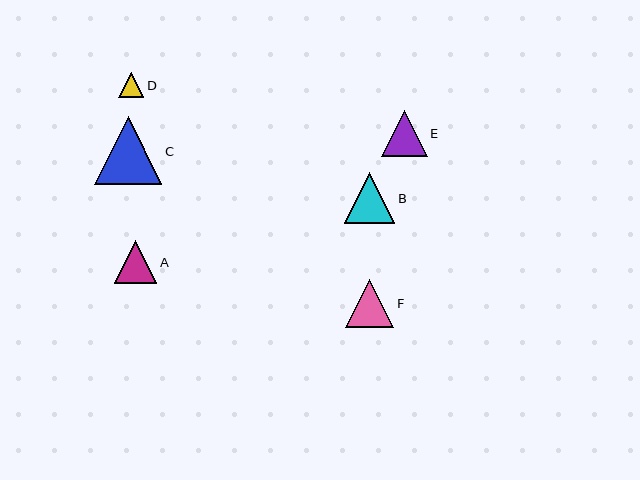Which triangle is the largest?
Triangle C is the largest with a size of approximately 67 pixels.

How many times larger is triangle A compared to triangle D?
Triangle A is approximately 1.7 times the size of triangle D.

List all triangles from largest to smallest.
From largest to smallest: C, B, F, E, A, D.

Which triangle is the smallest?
Triangle D is the smallest with a size of approximately 26 pixels.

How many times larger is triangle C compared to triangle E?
Triangle C is approximately 1.5 times the size of triangle E.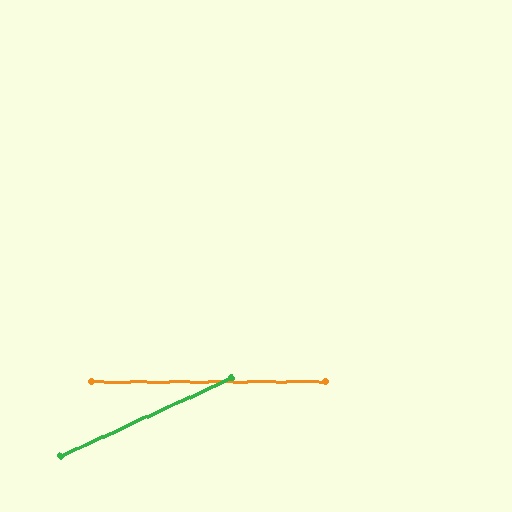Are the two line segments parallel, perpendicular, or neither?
Neither parallel nor perpendicular — they differ by about 24°.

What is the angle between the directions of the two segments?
Approximately 24 degrees.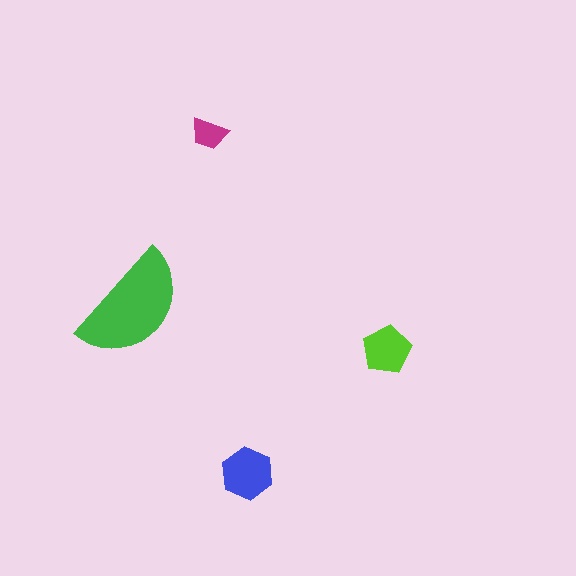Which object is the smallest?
The magenta trapezoid.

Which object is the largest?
The green semicircle.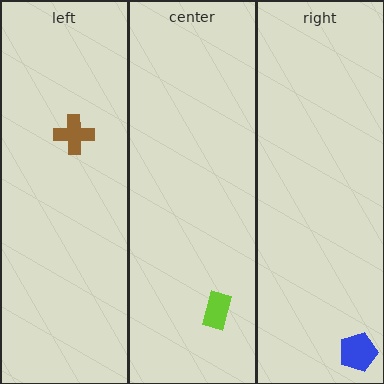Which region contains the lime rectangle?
The center region.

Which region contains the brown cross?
The left region.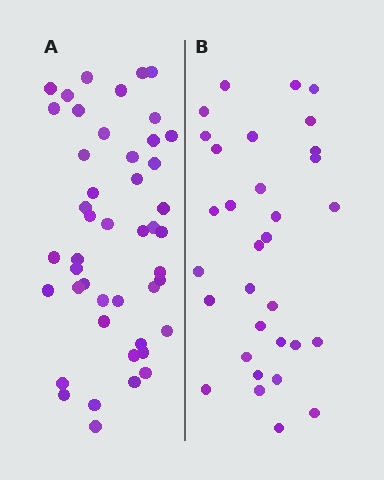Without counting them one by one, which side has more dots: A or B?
Region A (the left region) has more dots.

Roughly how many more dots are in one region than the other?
Region A has approximately 15 more dots than region B.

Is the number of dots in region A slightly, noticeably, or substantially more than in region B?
Region A has noticeably more, but not dramatically so. The ratio is roughly 1.4 to 1.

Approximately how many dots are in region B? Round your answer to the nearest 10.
About 30 dots. (The exact count is 32, which rounds to 30.)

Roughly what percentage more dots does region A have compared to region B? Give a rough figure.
About 45% more.